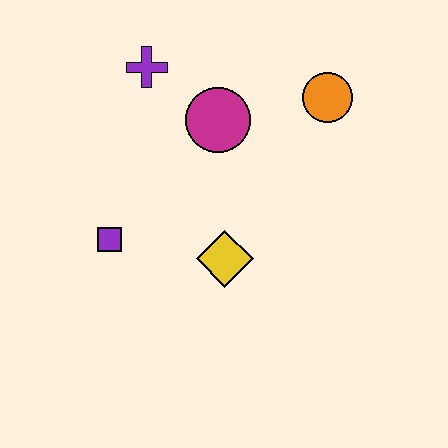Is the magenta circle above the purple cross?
No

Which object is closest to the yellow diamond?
The purple square is closest to the yellow diamond.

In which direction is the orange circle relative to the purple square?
The orange circle is to the right of the purple square.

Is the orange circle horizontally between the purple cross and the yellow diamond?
No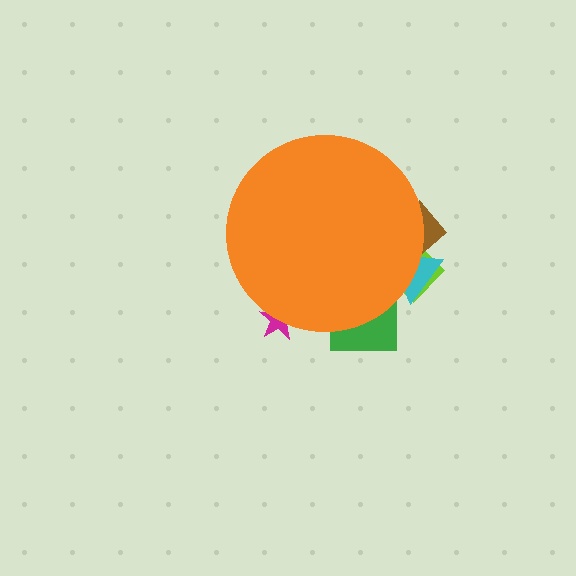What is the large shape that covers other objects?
An orange circle.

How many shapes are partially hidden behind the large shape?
5 shapes are partially hidden.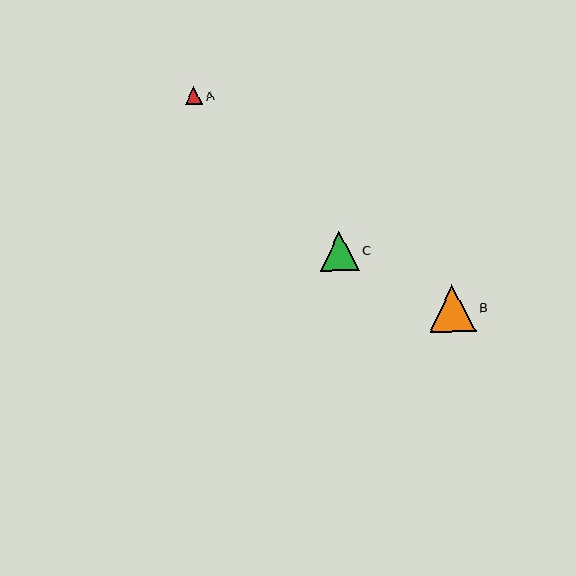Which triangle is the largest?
Triangle B is the largest with a size of approximately 46 pixels.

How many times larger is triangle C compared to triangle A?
Triangle C is approximately 2.3 times the size of triangle A.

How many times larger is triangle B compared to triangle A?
Triangle B is approximately 2.7 times the size of triangle A.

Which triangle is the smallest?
Triangle A is the smallest with a size of approximately 17 pixels.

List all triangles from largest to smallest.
From largest to smallest: B, C, A.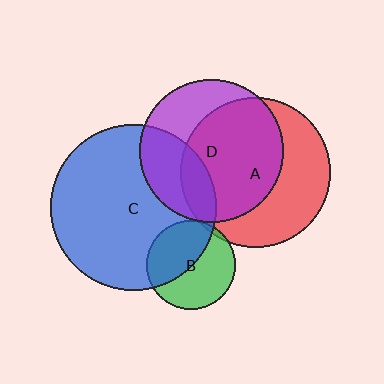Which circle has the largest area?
Circle C (blue).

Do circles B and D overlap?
Yes.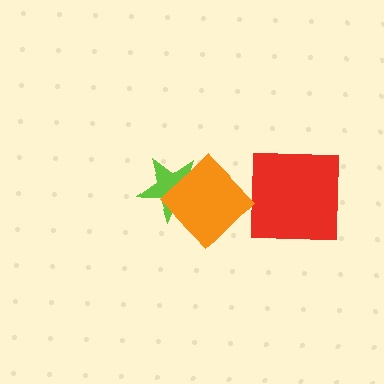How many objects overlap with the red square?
0 objects overlap with the red square.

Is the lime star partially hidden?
Yes, it is partially covered by another shape.